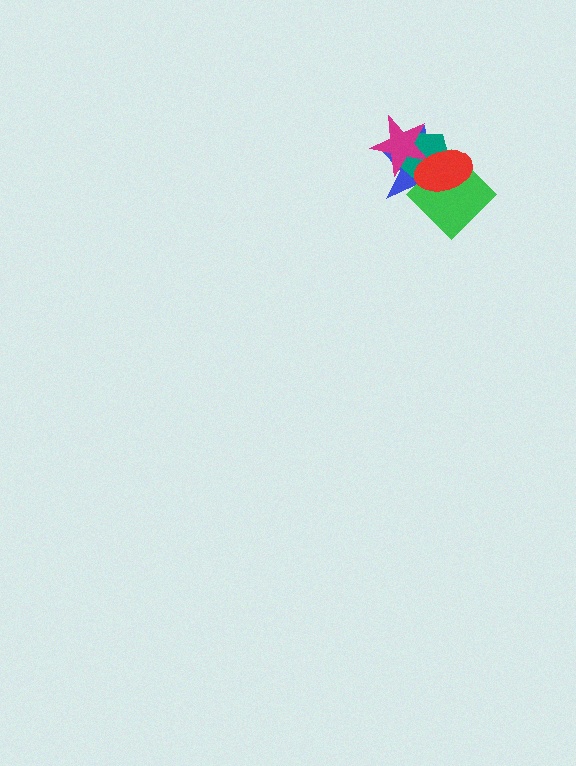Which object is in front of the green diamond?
The red ellipse is in front of the green diamond.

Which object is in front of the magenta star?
The red ellipse is in front of the magenta star.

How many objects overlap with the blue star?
4 objects overlap with the blue star.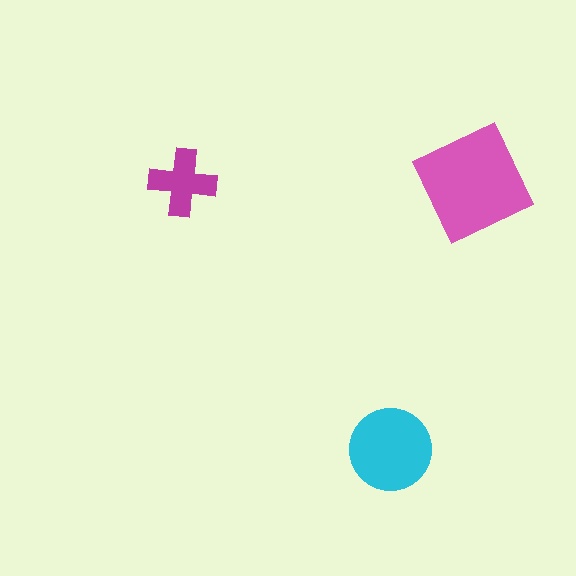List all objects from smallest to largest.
The magenta cross, the cyan circle, the pink diamond.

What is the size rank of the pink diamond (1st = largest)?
1st.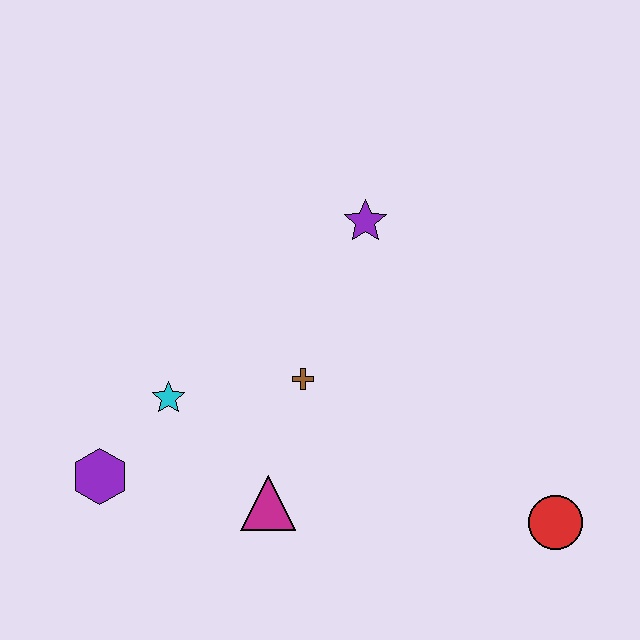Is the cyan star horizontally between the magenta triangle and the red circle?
No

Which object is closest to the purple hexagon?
The cyan star is closest to the purple hexagon.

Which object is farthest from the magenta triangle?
The purple star is farthest from the magenta triangle.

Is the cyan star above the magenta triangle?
Yes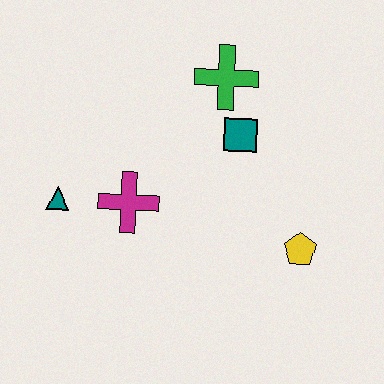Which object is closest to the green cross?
The teal square is closest to the green cross.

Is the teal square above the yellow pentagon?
Yes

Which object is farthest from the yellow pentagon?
The teal triangle is farthest from the yellow pentagon.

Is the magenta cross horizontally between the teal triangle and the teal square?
Yes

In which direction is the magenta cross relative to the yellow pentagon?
The magenta cross is to the left of the yellow pentagon.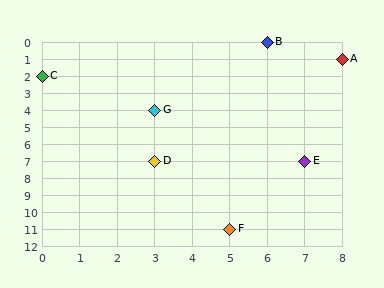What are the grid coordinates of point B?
Point B is at grid coordinates (6, 0).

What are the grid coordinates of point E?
Point E is at grid coordinates (7, 7).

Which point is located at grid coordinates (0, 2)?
Point C is at (0, 2).